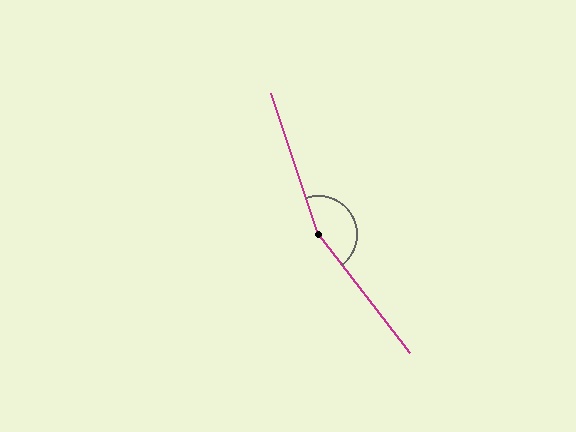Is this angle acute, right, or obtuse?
It is obtuse.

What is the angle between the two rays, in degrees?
Approximately 160 degrees.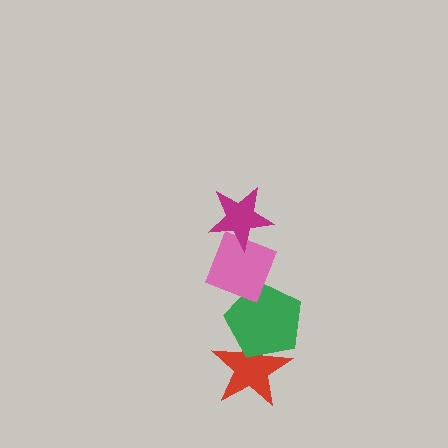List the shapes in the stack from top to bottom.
From top to bottom: the magenta star, the pink diamond, the green pentagon, the red star.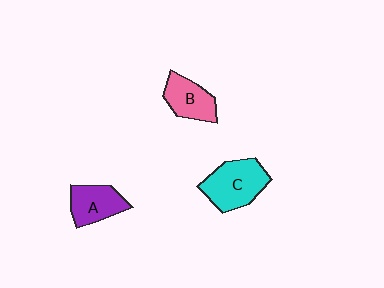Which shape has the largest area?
Shape C (cyan).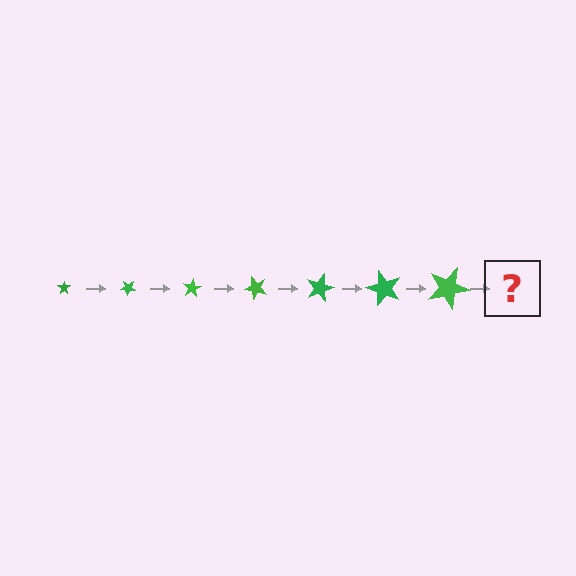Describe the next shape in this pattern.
It should be a star, larger than the previous one and rotated 280 degrees from the start.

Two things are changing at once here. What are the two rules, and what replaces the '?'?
The two rules are that the star grows larger each step and it rotates 40 degrees each step. The '?' should be a star, larger than the previous one and rotated 280 degrees from the start.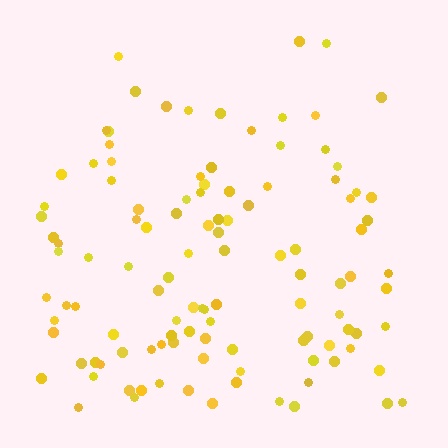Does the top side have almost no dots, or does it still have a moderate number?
Still a moderate number, just noticeably fewer than the bottom.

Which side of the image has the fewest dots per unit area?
The top.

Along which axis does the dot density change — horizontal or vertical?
Vertical.